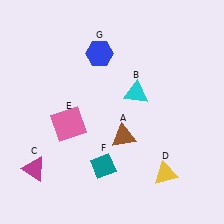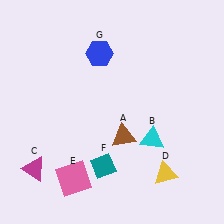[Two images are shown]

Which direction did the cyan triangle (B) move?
The cyan triangle (B) moved down.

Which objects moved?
The objects that moved are: the cyan triangle (B), the pink square (E).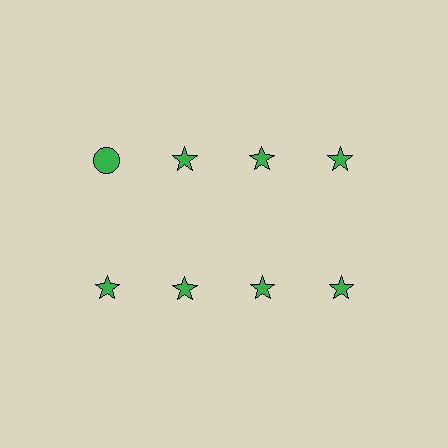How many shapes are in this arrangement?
There are 8 shapes arranged in a grid pattern.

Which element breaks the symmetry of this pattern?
The green circle in the top row, leftmost column breaks the symmetry. All other shapes are green stars.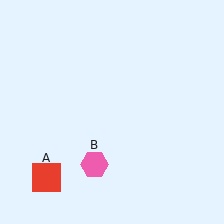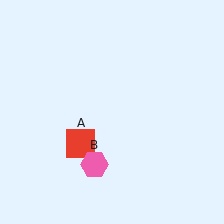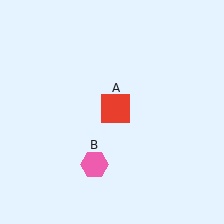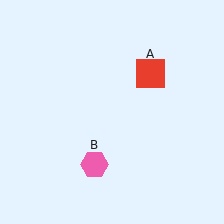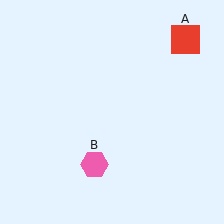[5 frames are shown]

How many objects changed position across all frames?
1 object changed position: red square (object A).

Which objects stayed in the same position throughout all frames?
Pink hexagon (object B) remained stationary.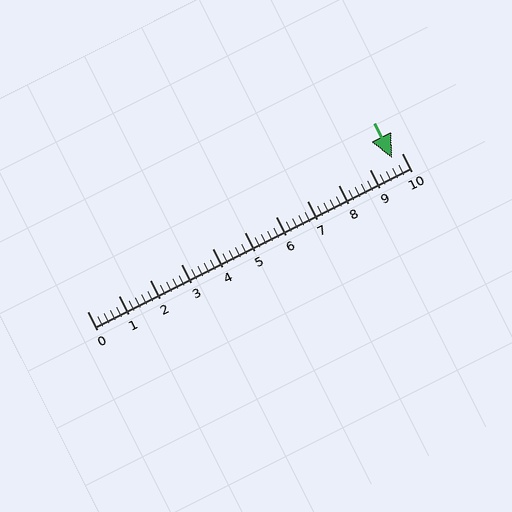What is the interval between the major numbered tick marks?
The major tick marks are spaced 1 units apart.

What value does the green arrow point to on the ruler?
The green arrow points to approximately 9.7.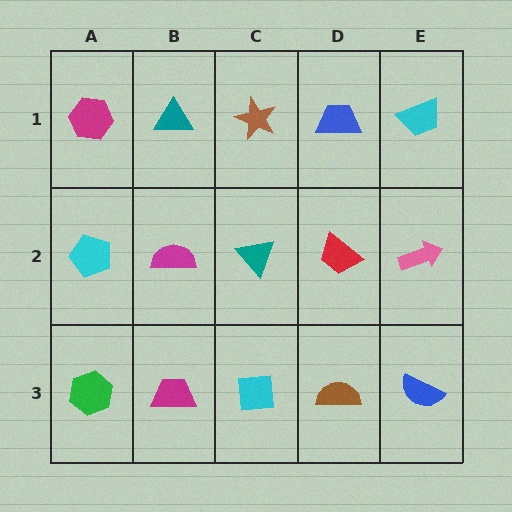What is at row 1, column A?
A magenta hexagon.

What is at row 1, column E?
A cyan trapezoid.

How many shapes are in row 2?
5 shapes.